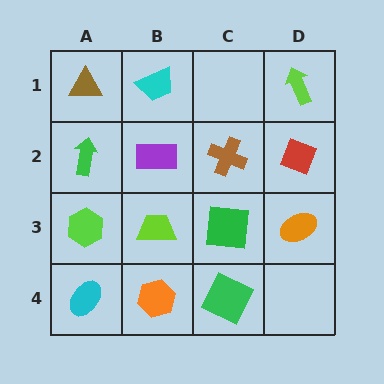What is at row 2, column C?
A brown cross.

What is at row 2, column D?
A red diamond.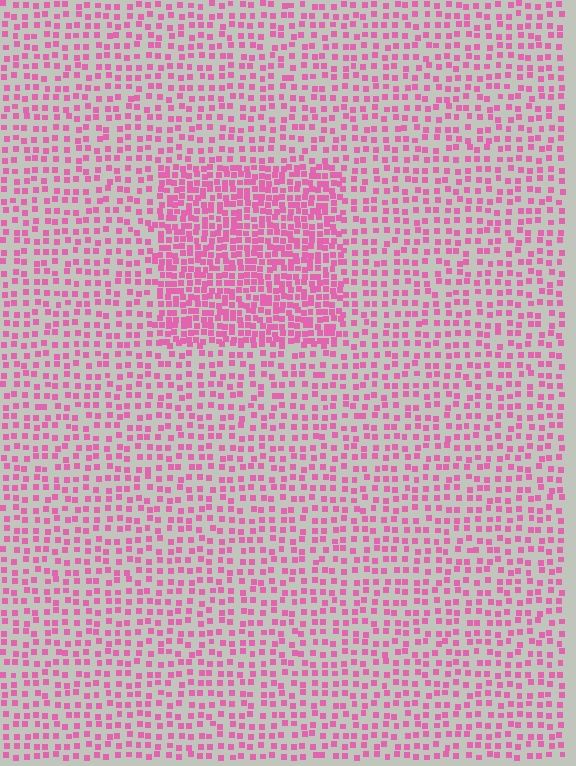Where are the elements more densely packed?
The elements are more densely packed inside the rectangle boundary.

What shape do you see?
I see a rectangle.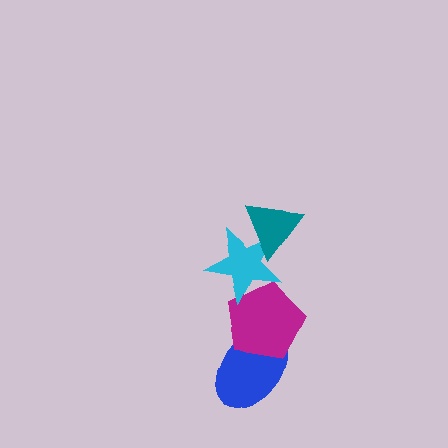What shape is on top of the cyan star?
The teal triangle is on top of the cyan star.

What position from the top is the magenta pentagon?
The magenta pentagon is 3rd from the top.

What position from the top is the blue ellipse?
The blue ellipse is 4th from the top.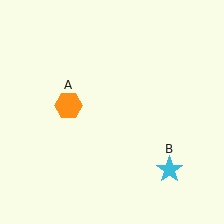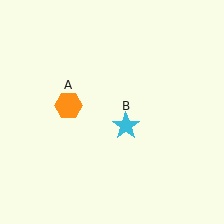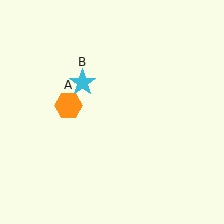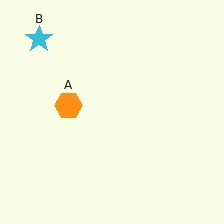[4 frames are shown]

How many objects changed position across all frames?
1 object changed position: cyan star (object B).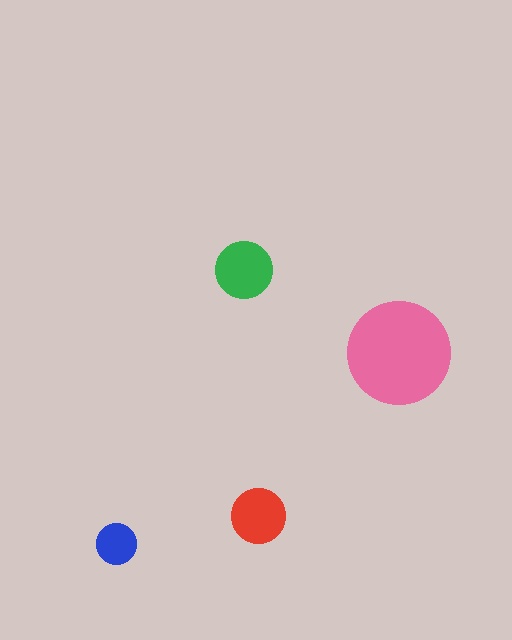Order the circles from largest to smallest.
the pink one, the green one, the red one, the blue one.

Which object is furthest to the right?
The pink circle is rightmost.